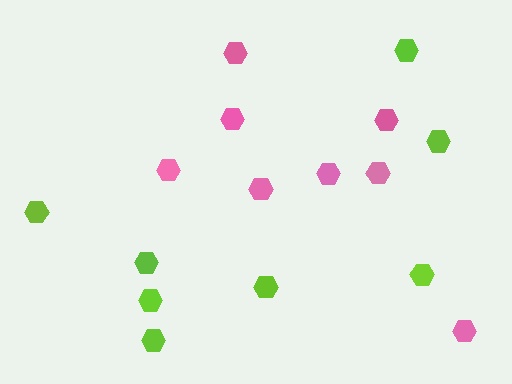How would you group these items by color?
There are 2 groups: one group of pink hexagons (8) and one group of lime hexagons (8).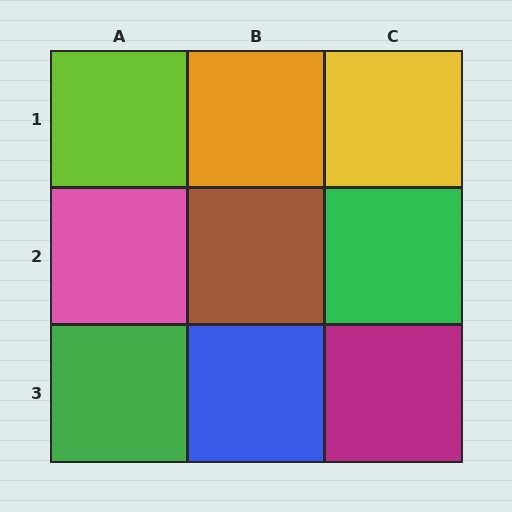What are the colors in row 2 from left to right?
Pink, brown, green.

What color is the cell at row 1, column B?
Orange.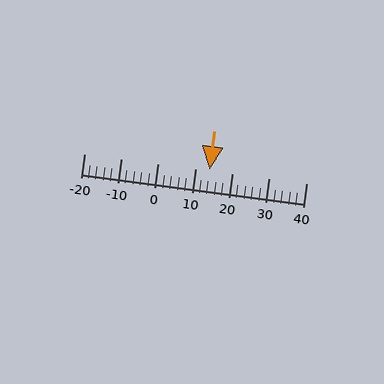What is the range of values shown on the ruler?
The ruler shows values from -20 to 40.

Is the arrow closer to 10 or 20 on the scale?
The arrow is closer to 10.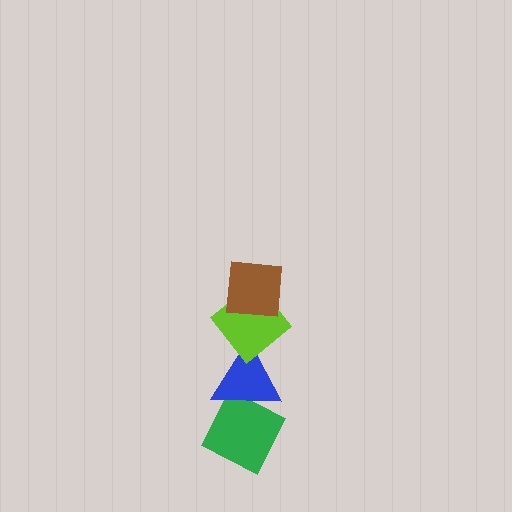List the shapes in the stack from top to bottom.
From top to bottom: the brown square, the lime diamond, the blue triangle, the green diamond.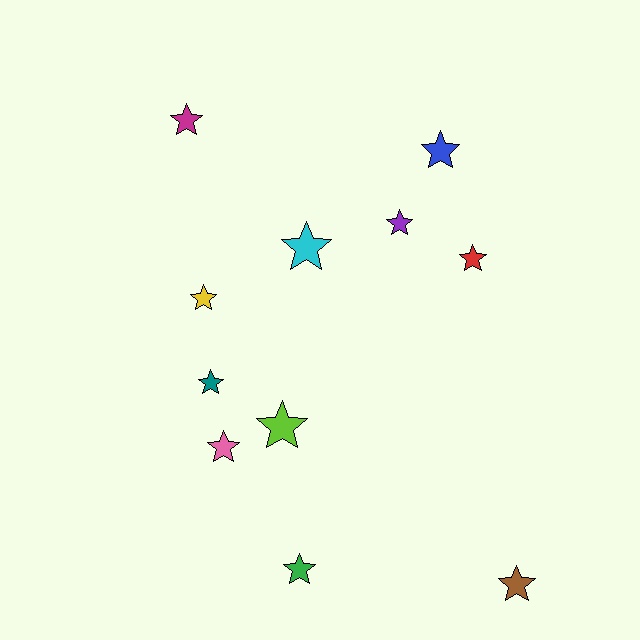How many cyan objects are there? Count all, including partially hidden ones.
There is 1 cyan object.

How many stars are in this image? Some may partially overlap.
There are 11 stars.